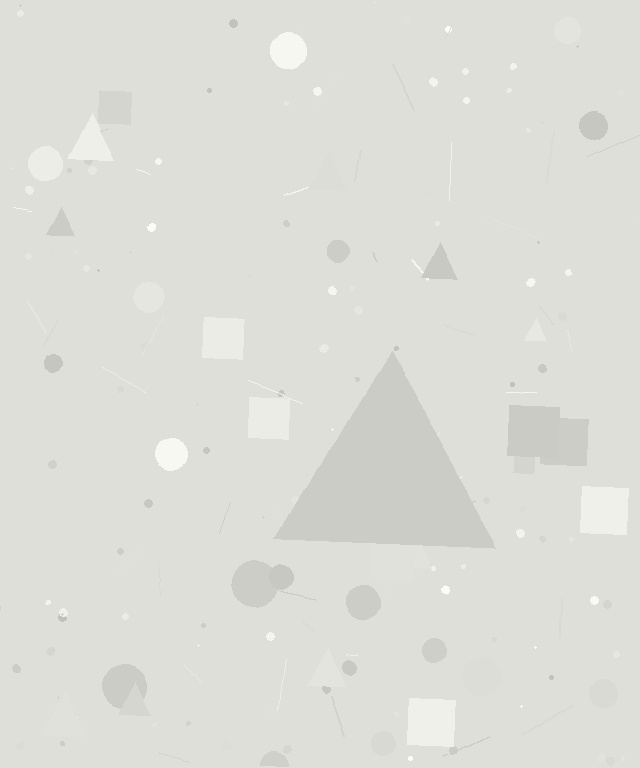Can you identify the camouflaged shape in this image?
The camouflaged shape is a triangle.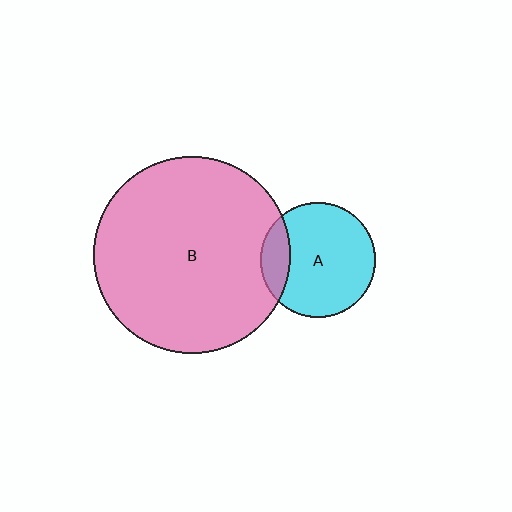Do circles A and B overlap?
Yes.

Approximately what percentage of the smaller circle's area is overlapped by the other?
Approximately 15%.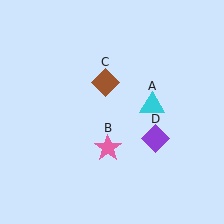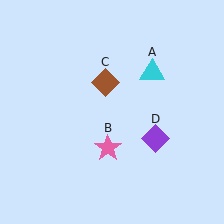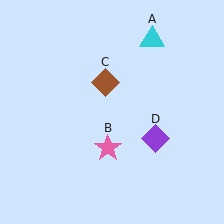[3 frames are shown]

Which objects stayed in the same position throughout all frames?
Pink star (object B) and brown diamond (object C) and purple diamond (object D) remained stationary.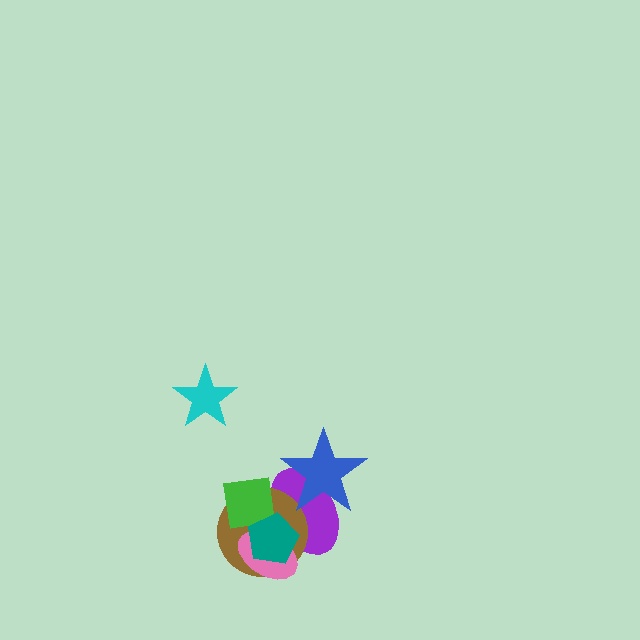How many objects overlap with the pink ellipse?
4 objects overlap with the pink ellipse.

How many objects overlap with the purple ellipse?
5 objects overlap with the purple ellipse.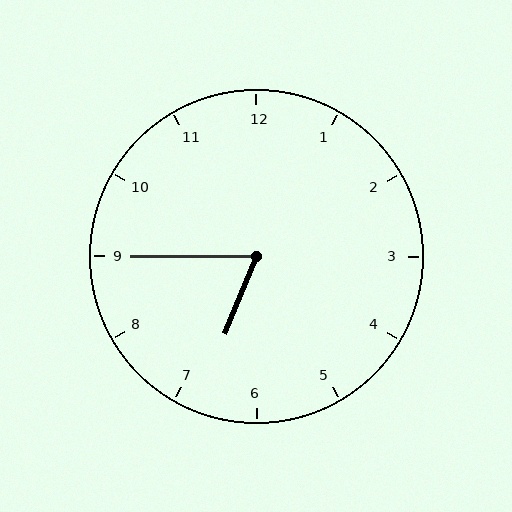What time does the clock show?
6:45.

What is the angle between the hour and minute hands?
Approximately 68 degrees.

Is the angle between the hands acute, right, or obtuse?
It is acute.